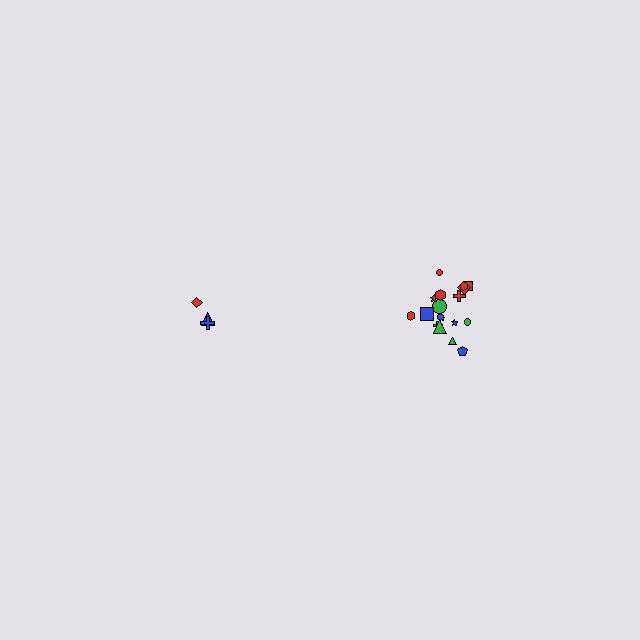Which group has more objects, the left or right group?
The right group.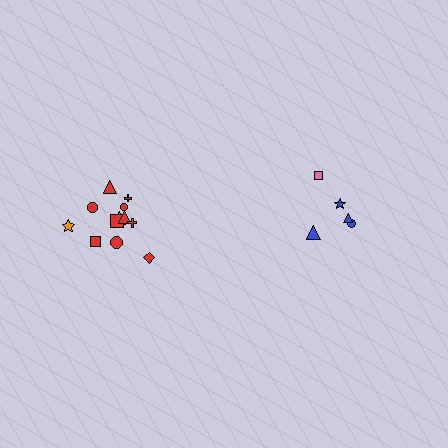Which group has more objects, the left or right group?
The left group.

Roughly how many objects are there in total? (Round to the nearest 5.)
Roughly 15 objects in total.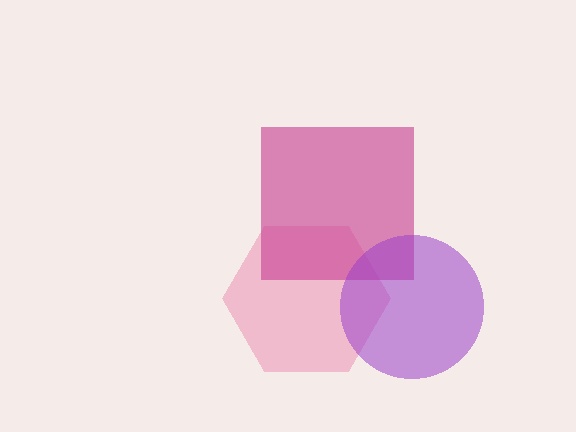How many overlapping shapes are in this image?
There are 3 overlapping shapes in the image.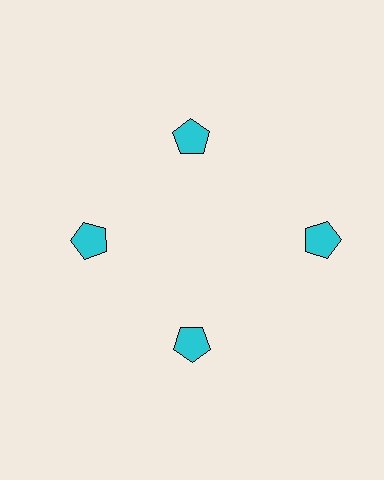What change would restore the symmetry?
The symmetry would be restored by moving it inward, back onto the ring so that all 4 pentagons sit at equal angles and equal distance from the center.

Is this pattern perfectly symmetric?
No. The 4 cyan pentagons are arranged in a ring, but one element near the 3 o'clock position is pushed outward from the center, breaking the 4-fold rotational symmetry.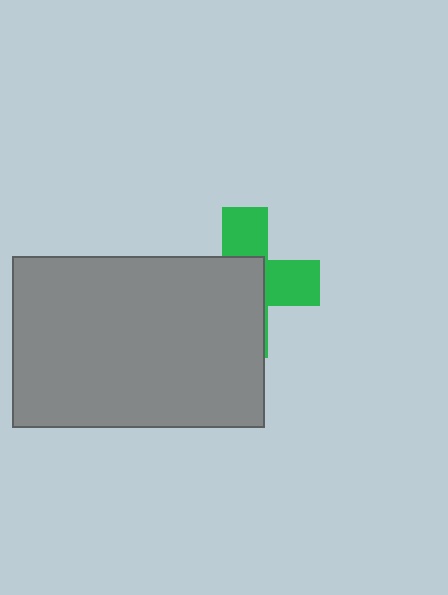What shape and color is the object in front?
The object in front is a gray rectangle.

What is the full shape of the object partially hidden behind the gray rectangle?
The partially hidden object is a green cross.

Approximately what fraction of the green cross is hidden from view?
Roughly 59% of the green cross is hidden behind the gray rectangle.